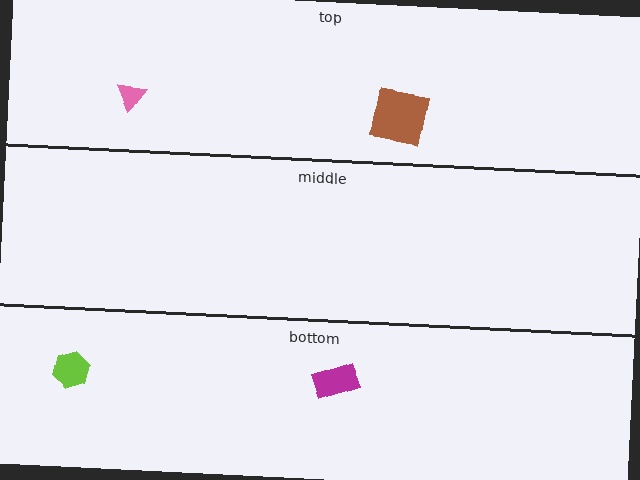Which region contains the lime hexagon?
The bottom region.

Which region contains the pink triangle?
The top region.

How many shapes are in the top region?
2.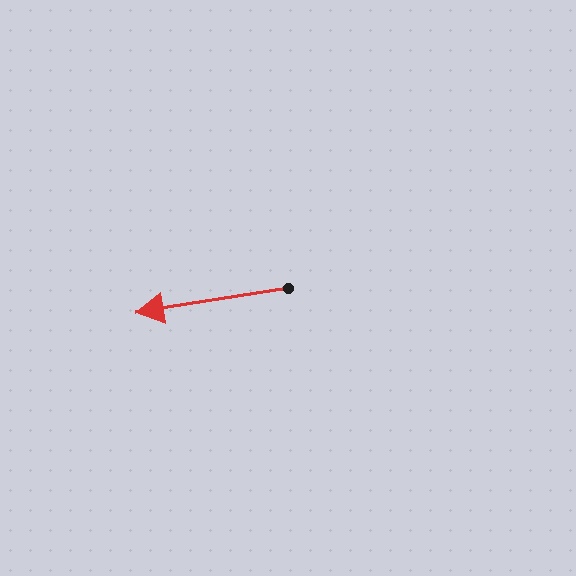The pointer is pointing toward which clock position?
Roughly 9 o'clock.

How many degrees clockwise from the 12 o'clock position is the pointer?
Approximately 261 degrees.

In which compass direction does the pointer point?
West.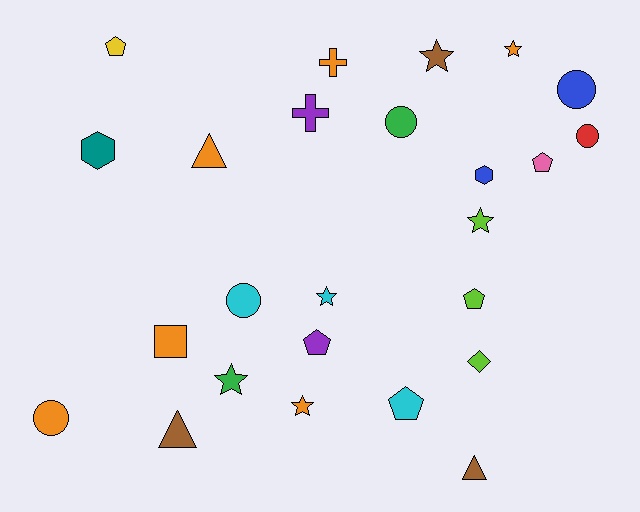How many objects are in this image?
There are 25 objects.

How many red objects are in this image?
There is 1 red object.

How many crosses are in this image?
There are 2 crosses.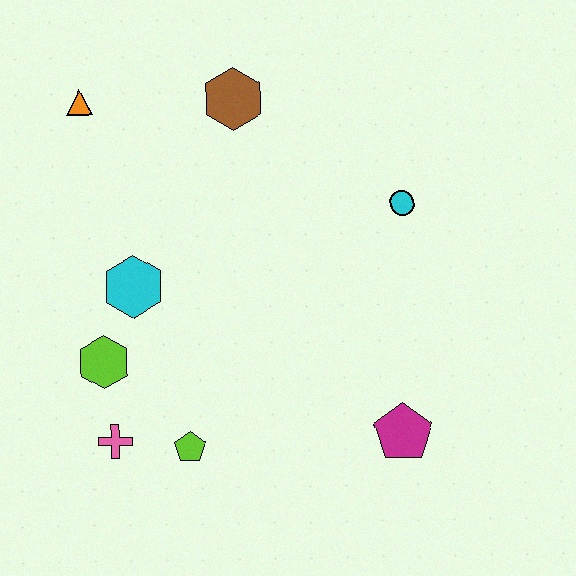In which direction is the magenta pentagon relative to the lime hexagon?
The magenta pentagon is to the right of the lime hexagon.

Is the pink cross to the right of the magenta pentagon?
No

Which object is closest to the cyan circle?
The brown hexagon is closest to the cyan circle.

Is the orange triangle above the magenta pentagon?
Yes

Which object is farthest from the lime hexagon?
The cyan circle is farthest from the lime hexagon.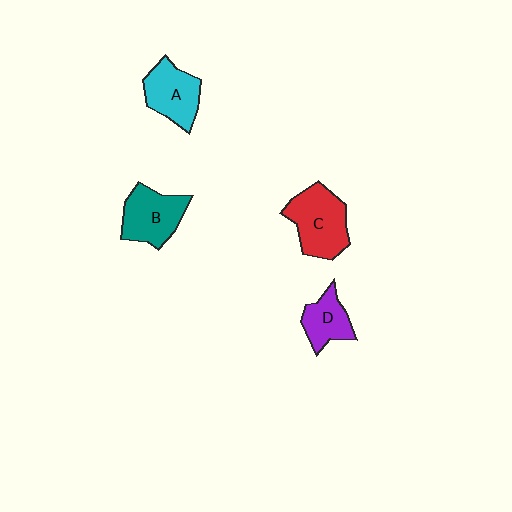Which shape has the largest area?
Shape C (red).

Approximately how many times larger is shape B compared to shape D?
Approximately 1.4 times.